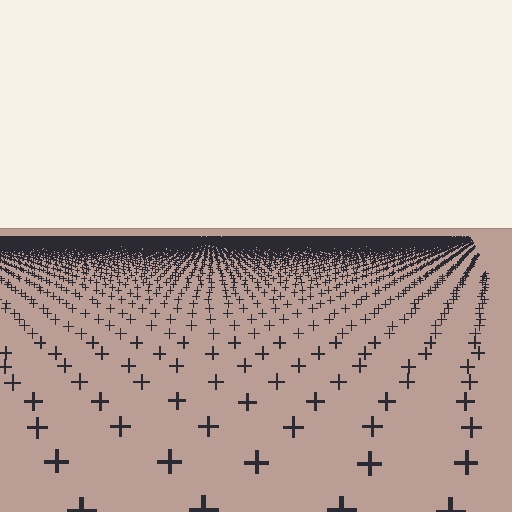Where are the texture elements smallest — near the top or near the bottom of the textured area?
Near the top.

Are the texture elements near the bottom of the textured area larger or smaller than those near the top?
Larger. Near the bottom, elements are closer to the viewer and appear at a bigger on-screen size.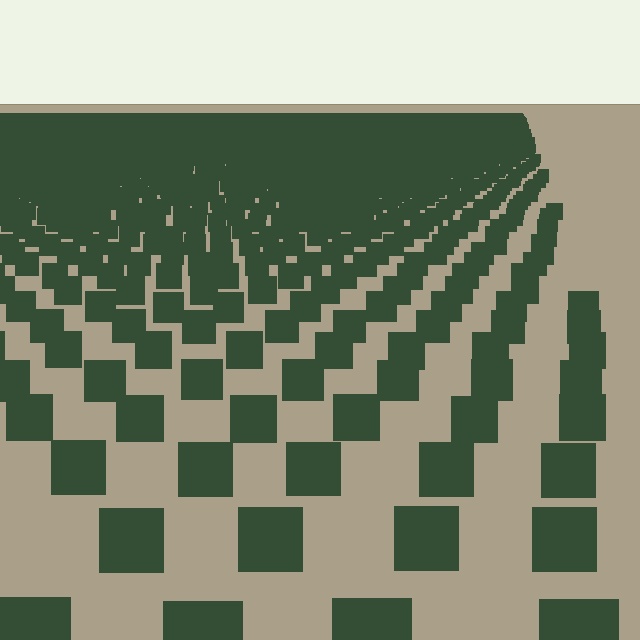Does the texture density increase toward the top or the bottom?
Density increases toward the top.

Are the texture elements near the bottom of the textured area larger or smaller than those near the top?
Larger. Near the bottom, elements are closer to the viewer and appear at a bigger on-screen size.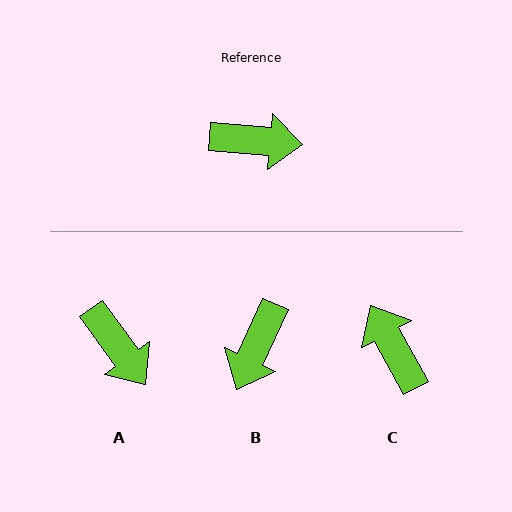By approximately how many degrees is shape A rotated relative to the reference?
Approximately 49 degrees clockwise.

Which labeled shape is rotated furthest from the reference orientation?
C, about 124 degrees away.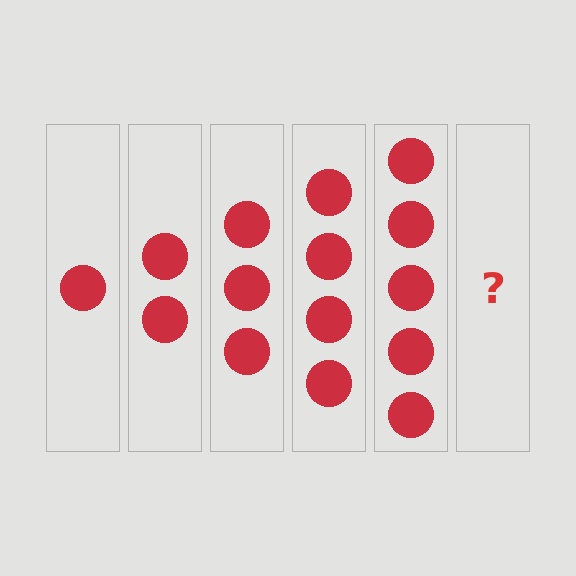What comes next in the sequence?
The next element should be 6 circles.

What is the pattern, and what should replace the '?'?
The pattern is that each step adds one more circle. The '?' should be 6 circles.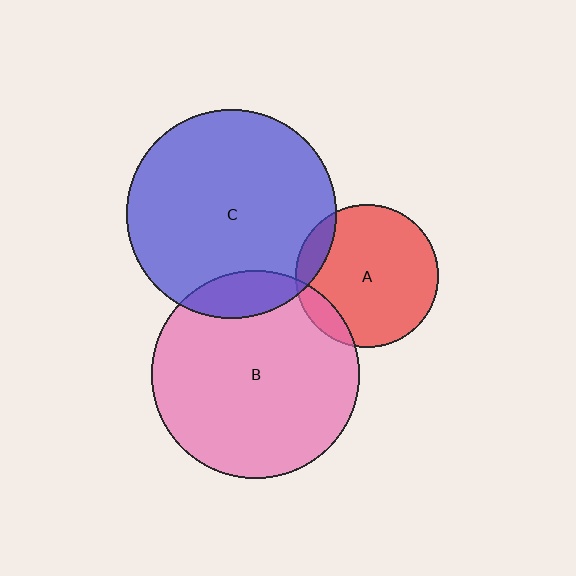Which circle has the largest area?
Circle C (blue).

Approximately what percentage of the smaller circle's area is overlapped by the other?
Approximately 10%.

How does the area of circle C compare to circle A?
Approximately 2.2 times.